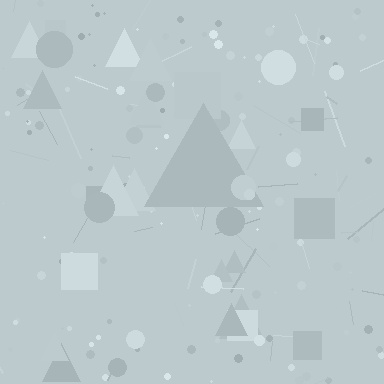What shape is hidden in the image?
A triangle is hidden in the image.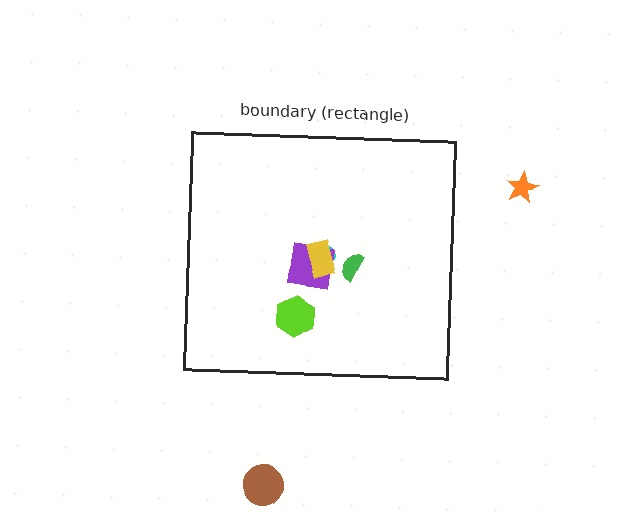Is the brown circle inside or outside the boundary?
Outside.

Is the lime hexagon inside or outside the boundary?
Inside.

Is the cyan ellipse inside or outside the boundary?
Inside.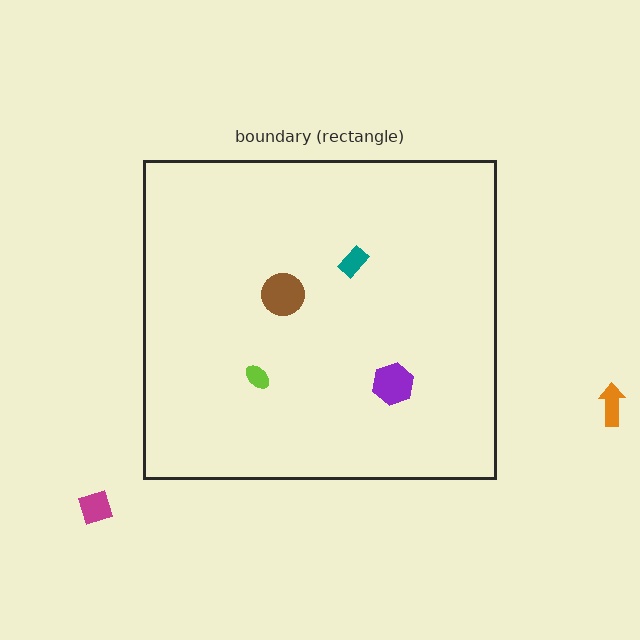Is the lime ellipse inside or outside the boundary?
Inside.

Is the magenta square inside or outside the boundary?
Outside.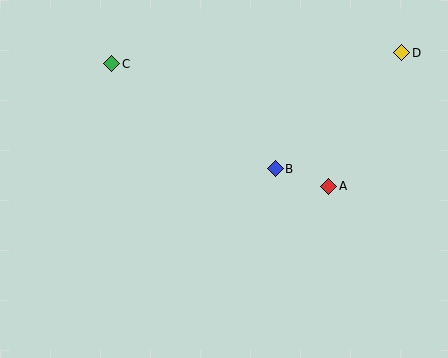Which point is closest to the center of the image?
Point B at (275, 169) is closest to the center.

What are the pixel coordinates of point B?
Point B is at (275, 169).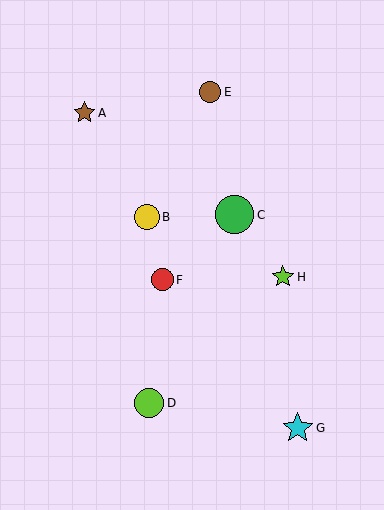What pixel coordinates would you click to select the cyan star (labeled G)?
Click at (298, 428) to select the cyan star G.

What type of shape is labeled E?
Shape E is a brown circle.